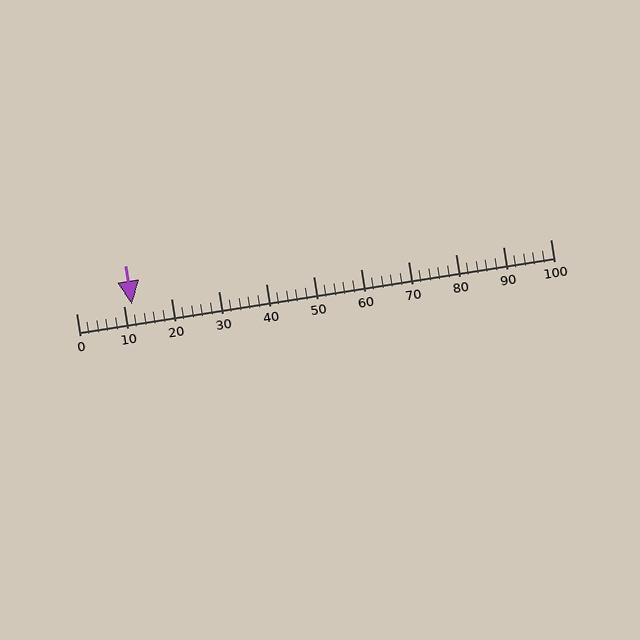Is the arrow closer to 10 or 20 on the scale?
The arrow is closer to 10.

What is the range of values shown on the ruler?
The ruler shows values from 0 to 100.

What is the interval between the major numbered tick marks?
The major tick marks are spaced 10 units apart.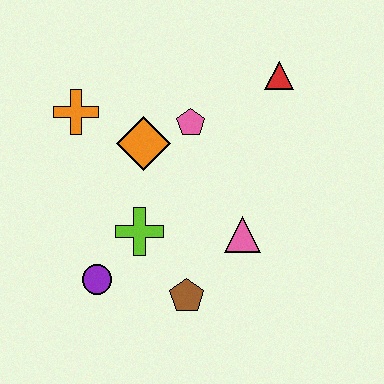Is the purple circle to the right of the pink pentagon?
No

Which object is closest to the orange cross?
The orange diamond is closest to the orange cross.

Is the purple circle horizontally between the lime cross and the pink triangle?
No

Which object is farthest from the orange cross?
The brown pentagon is farthest from the orange cross.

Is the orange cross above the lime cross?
Yes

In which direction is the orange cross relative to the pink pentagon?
The orange cross is to the left of the pink pentagon.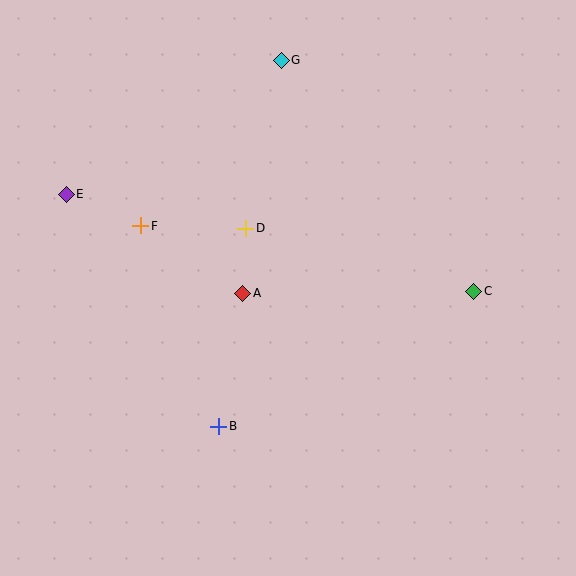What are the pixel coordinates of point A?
Point A is at (243, 293).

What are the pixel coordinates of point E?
Point E is at (66, 194).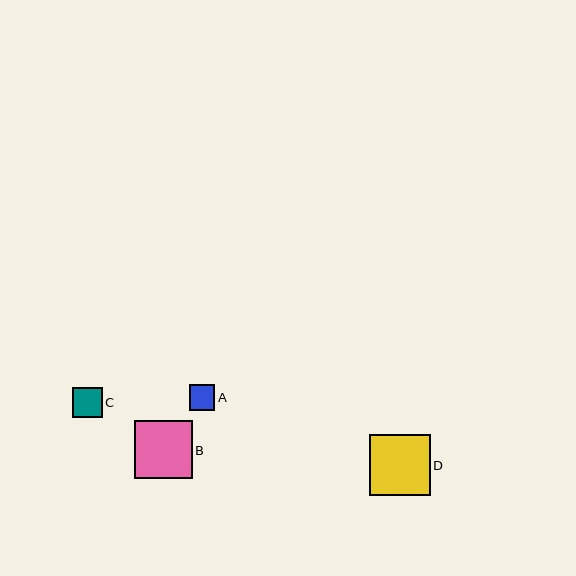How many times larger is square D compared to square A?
Square D is approximately 2.4 times the size of square A.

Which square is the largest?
Square D is the largest with a size of approximately 60 pixels.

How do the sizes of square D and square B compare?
Square D and square B are approximately the same size.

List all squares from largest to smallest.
From largest to smallest: D, B, C, A.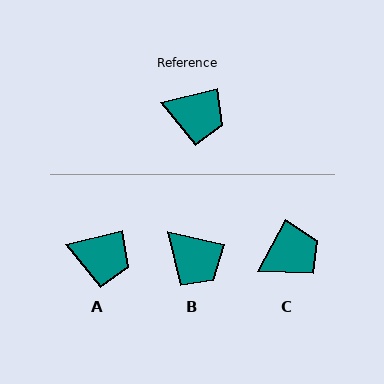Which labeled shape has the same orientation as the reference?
A.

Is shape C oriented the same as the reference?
No, it is off by about 48 degrees.